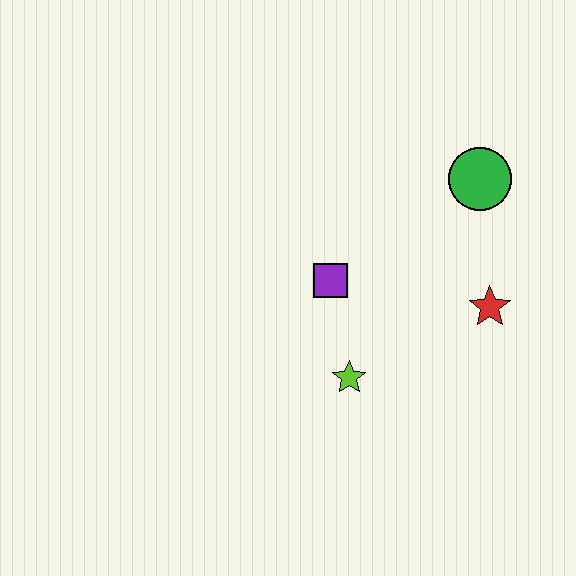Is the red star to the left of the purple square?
No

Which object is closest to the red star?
The green circle is closest to the red star.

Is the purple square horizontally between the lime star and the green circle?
No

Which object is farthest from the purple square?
The green circle is farthest from the purple square.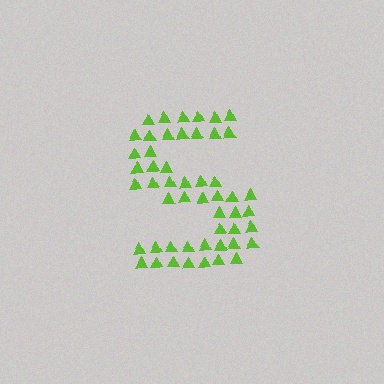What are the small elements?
The small elements are triangles.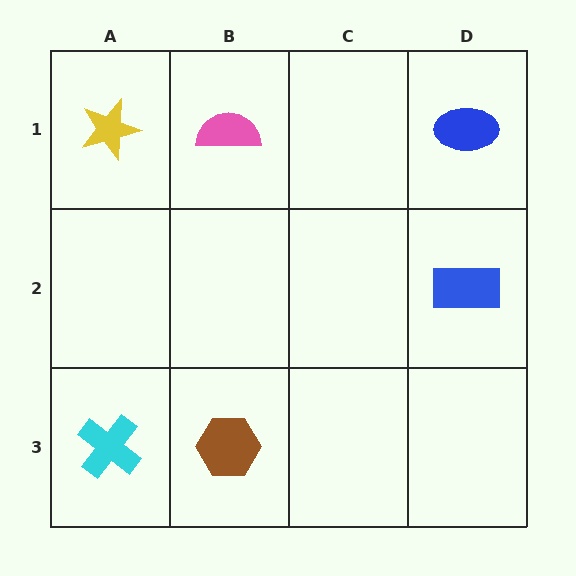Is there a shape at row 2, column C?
No, that cell is empty.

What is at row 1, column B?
A pink semicircle.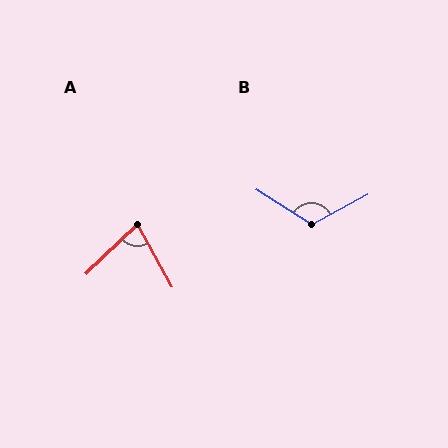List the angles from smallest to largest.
A (75°), B (119°).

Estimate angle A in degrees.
Approximately 75 degrees.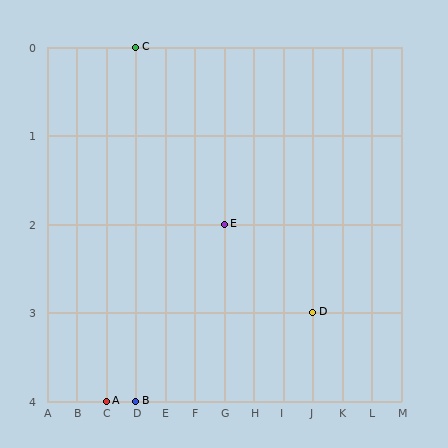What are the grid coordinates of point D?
Point D is at grid coordinates (J, 3).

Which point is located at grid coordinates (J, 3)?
Point D is at (J, 3).